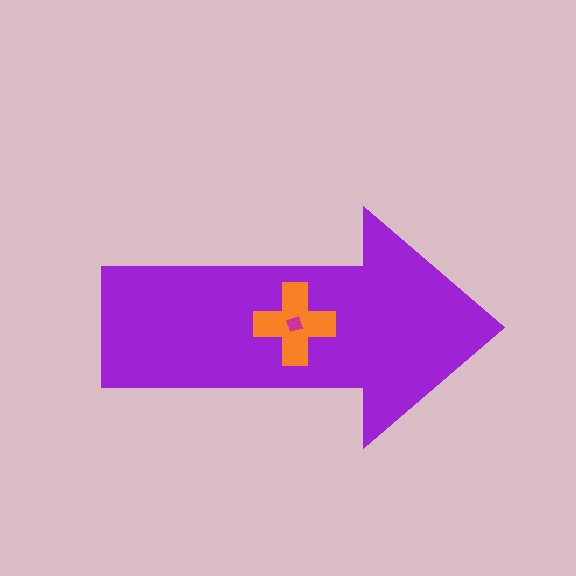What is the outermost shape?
The purple arrow.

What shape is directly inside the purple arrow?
The orange cross.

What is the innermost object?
The magenta diamond.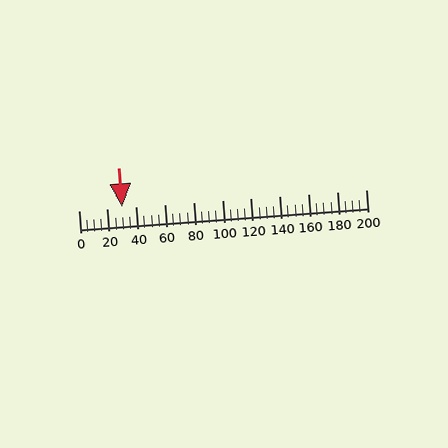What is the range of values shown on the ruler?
The ruler shows values from 0 to 200.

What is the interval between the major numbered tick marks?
The major tick marks are spaced 20 units apart.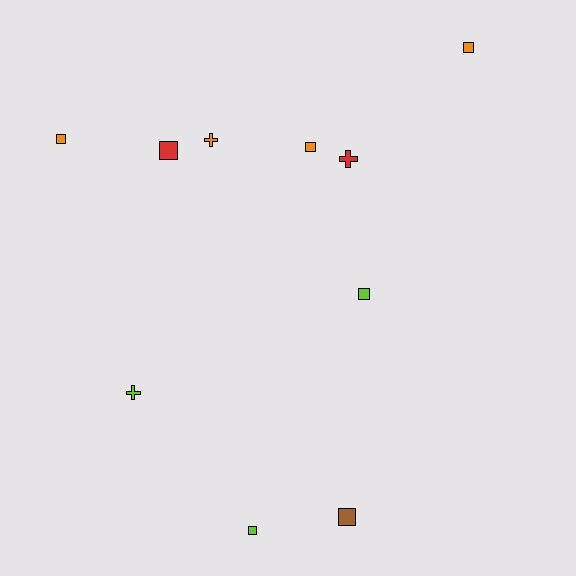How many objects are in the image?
There are 10 objects.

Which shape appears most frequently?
Square, with 7 objects.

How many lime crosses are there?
There is 1 lime cross.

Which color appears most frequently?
Orange, with 4 objects.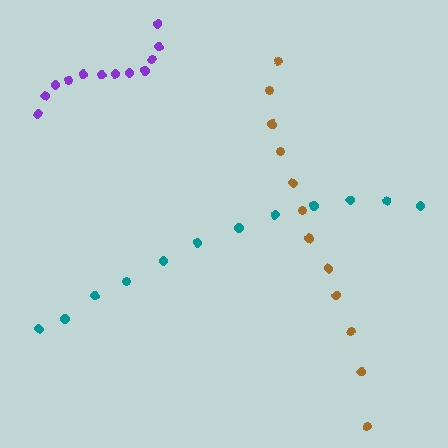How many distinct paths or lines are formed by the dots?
There are 3 distinct paths.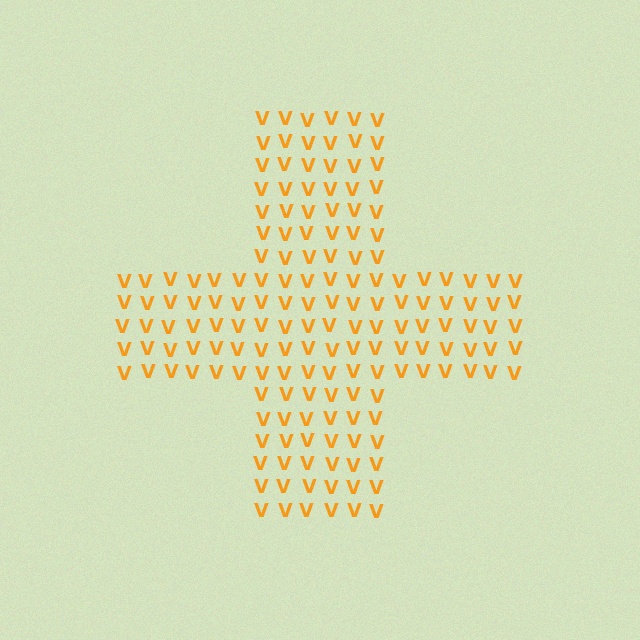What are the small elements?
The small elements are letter V's.